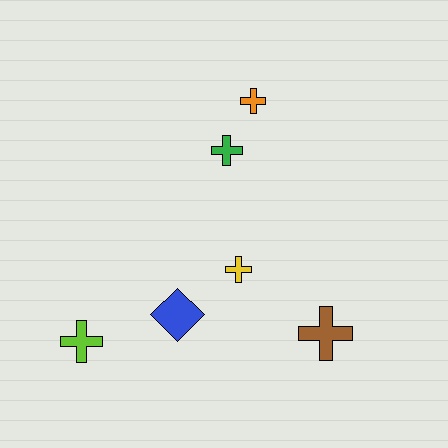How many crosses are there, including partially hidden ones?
There are 5 crosses.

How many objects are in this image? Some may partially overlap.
There are 6 objects.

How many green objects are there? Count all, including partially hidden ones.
There is 1 green object.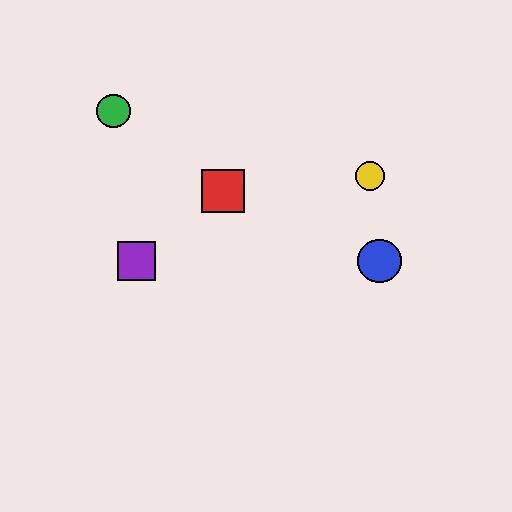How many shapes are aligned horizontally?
2 shapes (the blue circle, the purple square) are aligned horizontally.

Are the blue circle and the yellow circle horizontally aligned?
No, the blue circle is at y≈261 and the yellow circle is at y≈176.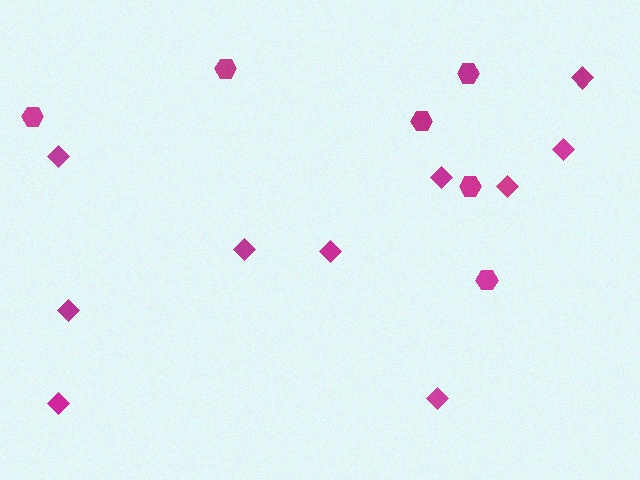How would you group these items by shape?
There are 2 groups: one group of diamonds (10) and one group of hexagons (6).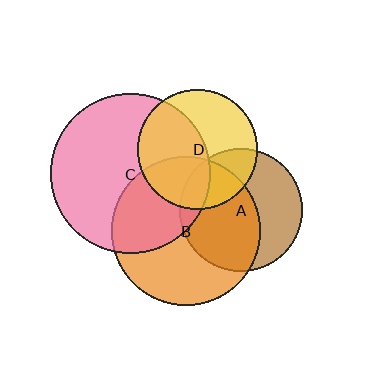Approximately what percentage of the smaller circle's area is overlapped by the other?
Approximately 35%.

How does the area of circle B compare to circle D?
Approximately 1.5 times.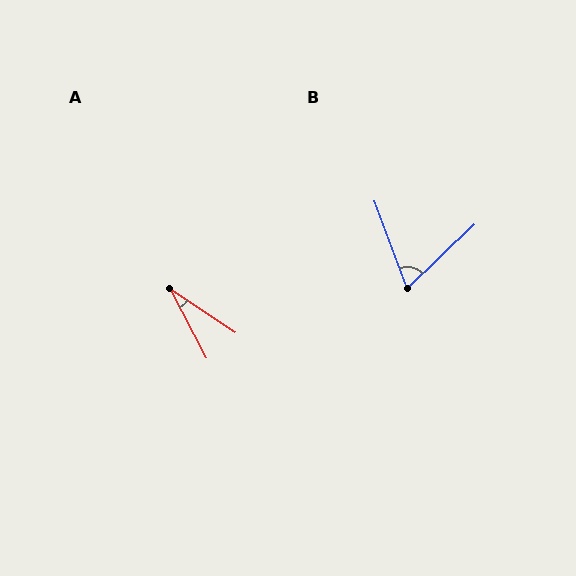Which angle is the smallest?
A, at approximately 29 degrees.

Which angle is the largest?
B, at approximately 67 degrees.